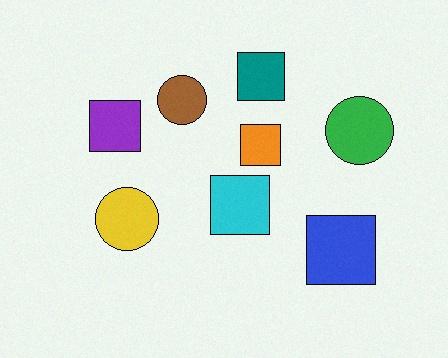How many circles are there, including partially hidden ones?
There are 3 circles.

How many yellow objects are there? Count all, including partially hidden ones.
There is 1 yellow object.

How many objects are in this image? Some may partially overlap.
There are 8 objects.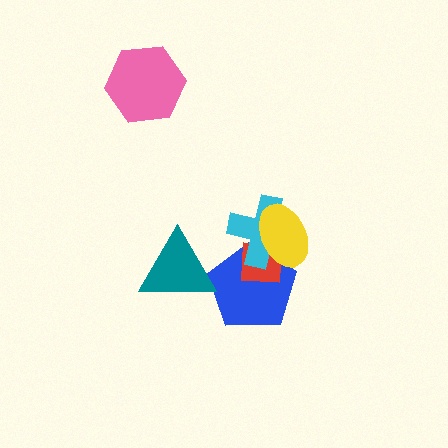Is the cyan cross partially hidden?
Yes, it is partially covered by another shape.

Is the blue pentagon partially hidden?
Yes, it is partially covered by another shape.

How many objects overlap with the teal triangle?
1 object overlaps with the teal triangle.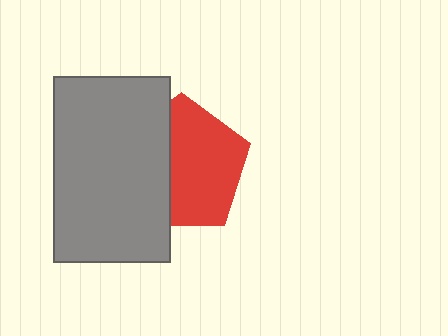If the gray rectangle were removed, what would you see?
You would see the complete red pentagon.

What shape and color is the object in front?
The object in front is a gray rectangle.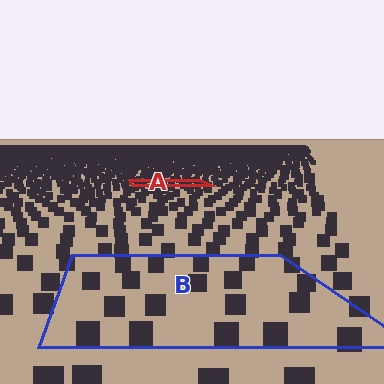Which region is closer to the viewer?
Region B is closer. The texture elements there are larger and more spread out.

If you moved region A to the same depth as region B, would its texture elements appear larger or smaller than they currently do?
They would appear larger. At a closer depth, the same texture elements are projected at a bigger on-screen size.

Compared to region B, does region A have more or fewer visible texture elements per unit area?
Region A has more texture elements per unit area — they are packed more densely because it is farther away.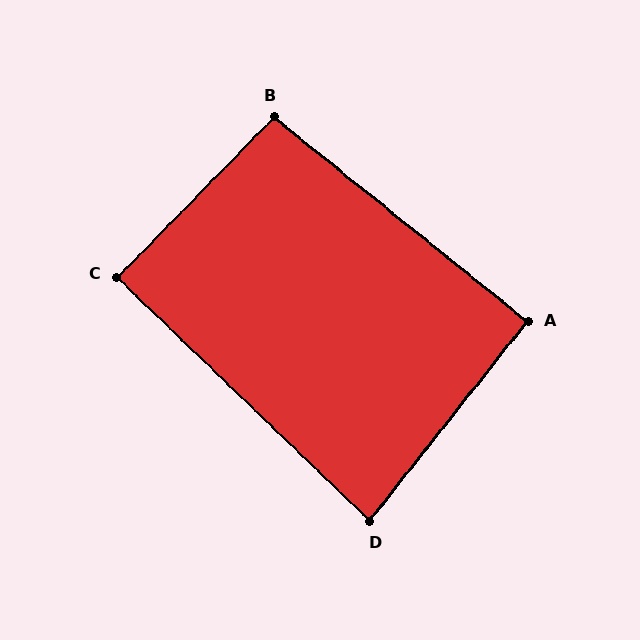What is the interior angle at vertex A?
Approximately 91 degrees (approximately right).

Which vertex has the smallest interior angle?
D, at approximately 84 degrees.